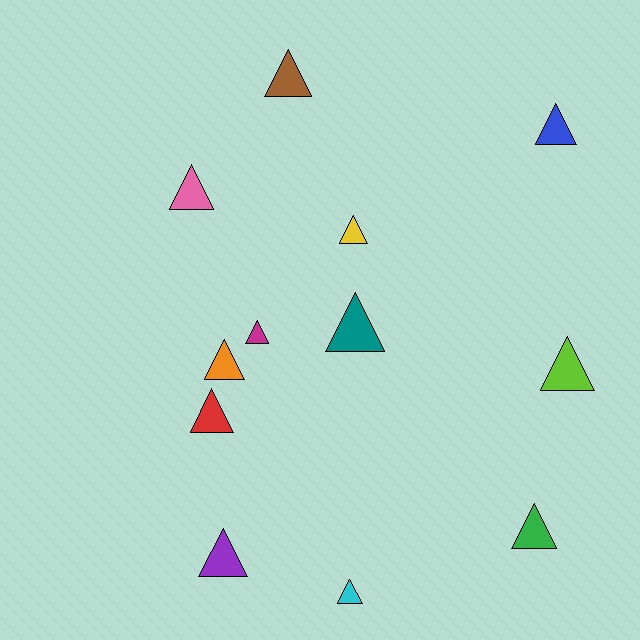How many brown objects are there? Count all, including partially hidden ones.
There is 1 brown object.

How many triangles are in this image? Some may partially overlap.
There are 12 triangles.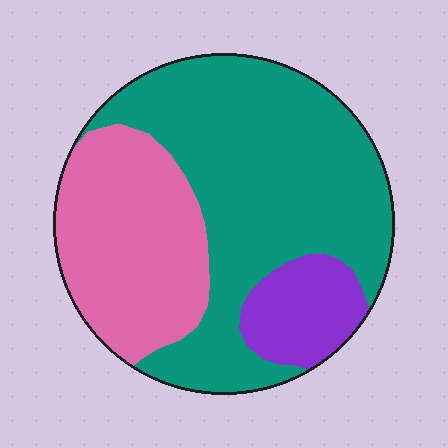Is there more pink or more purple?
Pink.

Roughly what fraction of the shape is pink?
Pink takes up between a sixth and a third of the shape.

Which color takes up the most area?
Teal, at roughly 55%.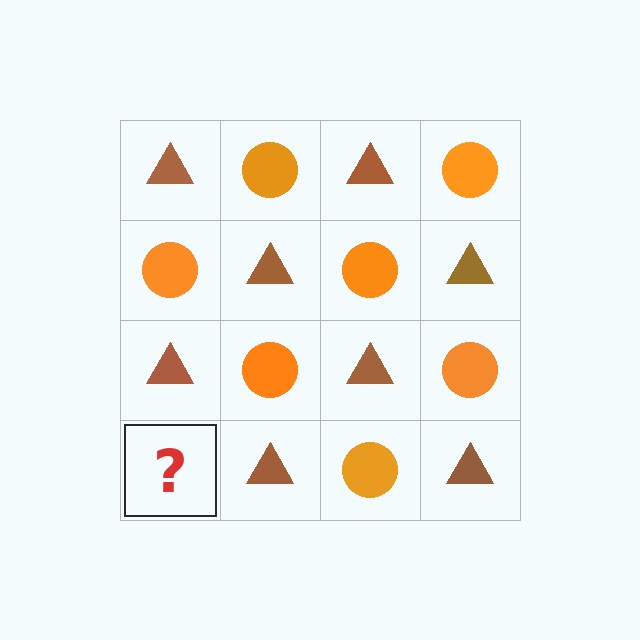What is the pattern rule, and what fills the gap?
The rule is that it alternates brown triangle and orange circle in a checkerboard pattern. The gap should be filled with an orange circle.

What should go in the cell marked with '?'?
The missing cell should contain an orange circle.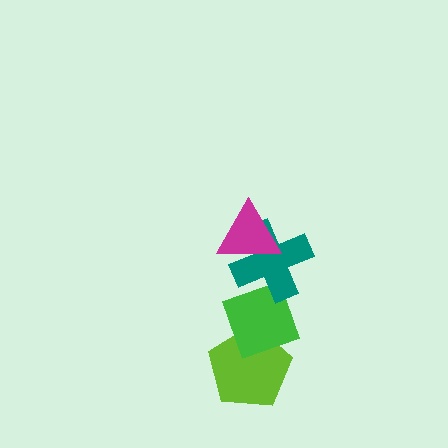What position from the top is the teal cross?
The teal cross is 2nd from the top.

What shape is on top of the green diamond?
The teal cross is on top of the green diamond.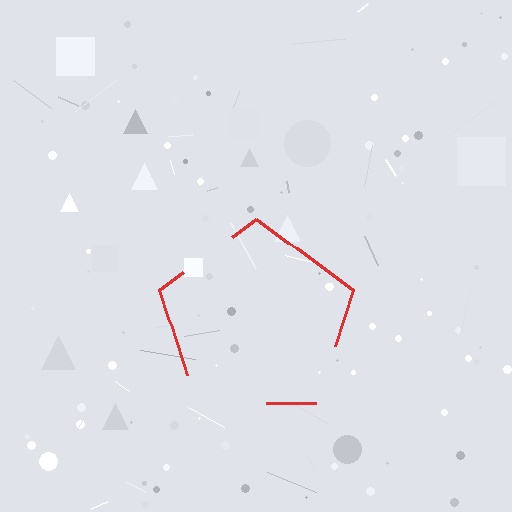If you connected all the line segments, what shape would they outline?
They would outline a pentagon.